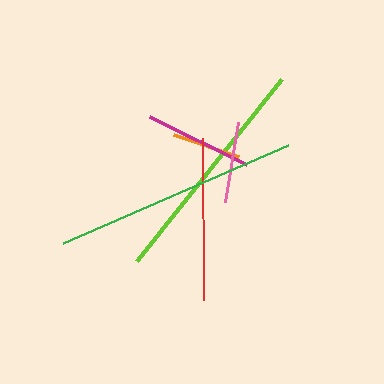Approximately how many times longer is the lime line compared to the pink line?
The lime line is approximately 2.9 times the length of the pink line.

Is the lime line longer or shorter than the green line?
The green line is longer than the lime line.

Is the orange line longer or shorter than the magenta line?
The magenta line is longer than the orange line.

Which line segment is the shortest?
The orange line is the shortest at approximately 69 pixels.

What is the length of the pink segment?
The pink segment is approximately 81 pixels long.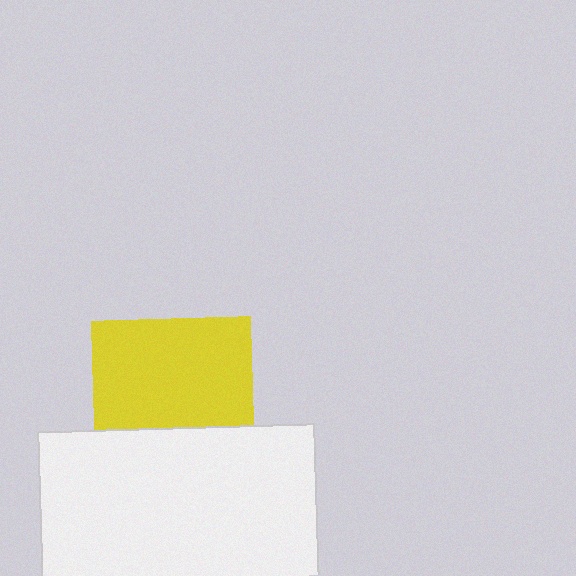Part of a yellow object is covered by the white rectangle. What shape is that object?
It is a square.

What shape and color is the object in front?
The object in front is a white rectangle.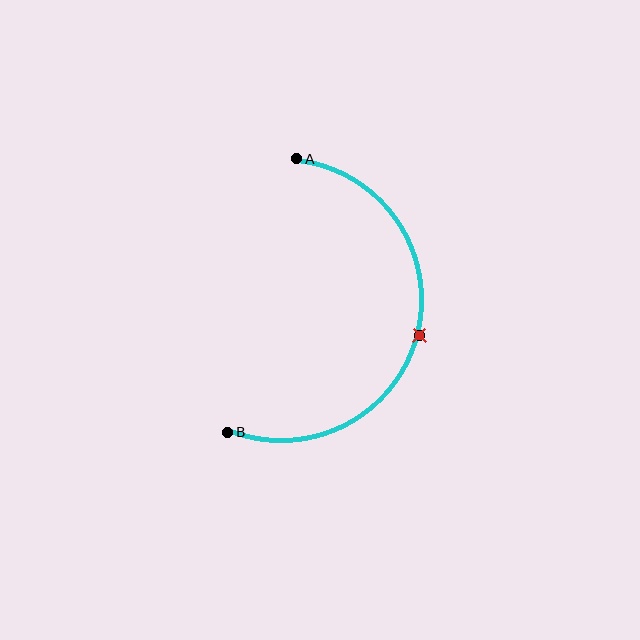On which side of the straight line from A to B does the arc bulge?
The arc bulges to the right of the straight line connecting A and B.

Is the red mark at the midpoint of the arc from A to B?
Yes. The red mark lies on the arc at equal arc-length from both A and B — it is the arc midpoint.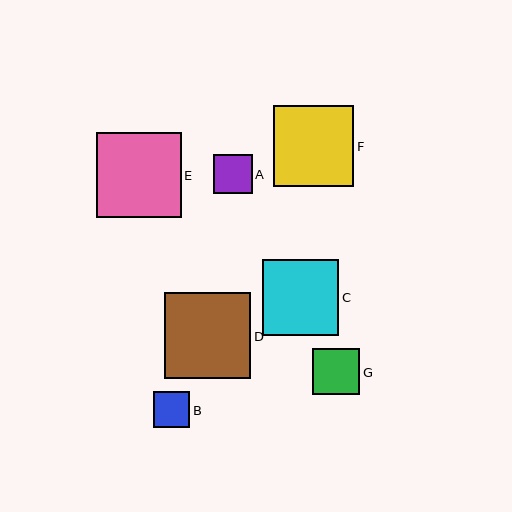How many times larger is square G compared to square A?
Square G is approximately 1.2 times the size of square A.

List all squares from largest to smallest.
From largest to smallest: D, E, F, C, G, A, B.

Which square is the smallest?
Square B is the smallest with a size of approximately 36 pixels.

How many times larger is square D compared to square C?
Square D is approximately 1.1 times the size of square C.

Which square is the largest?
Square D is the largest with a size of approximately 86 pixels.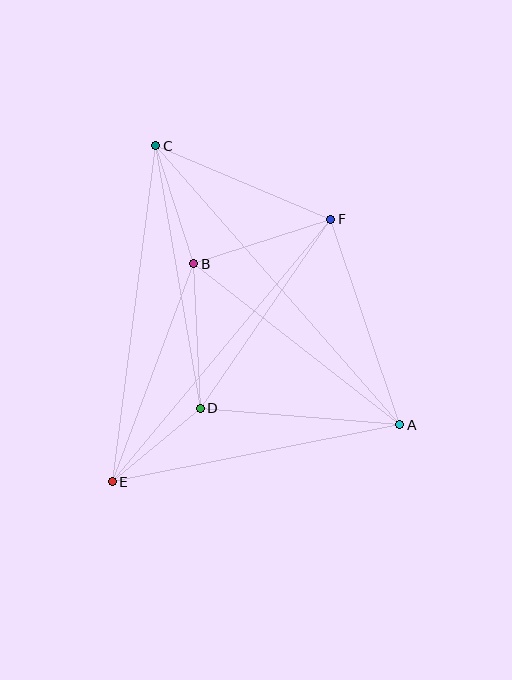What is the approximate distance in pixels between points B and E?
The distance between B and E is approximately 232 pixels.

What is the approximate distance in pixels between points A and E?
The distance between A and E is approximately 293 pixels.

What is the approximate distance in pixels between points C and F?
The distance between C and F is approximately 190 pixels.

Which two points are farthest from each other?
Points A and C are farthest from each other.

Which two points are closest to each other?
Points D and E are closest to each other.